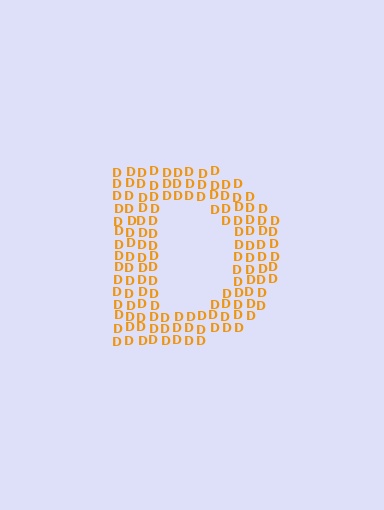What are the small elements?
The small elements are letter D's.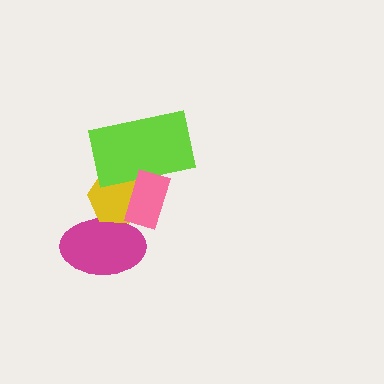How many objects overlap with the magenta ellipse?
1 object overlaps with the magenta ellipse.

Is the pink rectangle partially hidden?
No, no other shape covers it.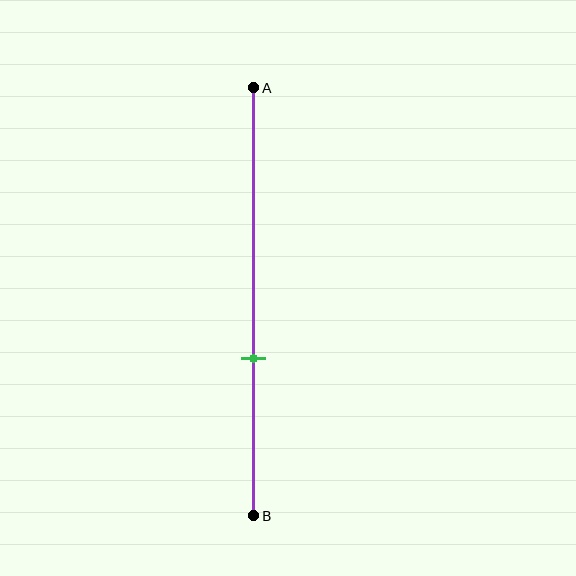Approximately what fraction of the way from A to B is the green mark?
The green mark is approximately 65% of the way from A to B.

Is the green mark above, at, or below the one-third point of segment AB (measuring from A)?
The green mark is below the one-third point of segment AB.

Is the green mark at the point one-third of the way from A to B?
No, the mark is at about 65% from A, not at the 33% one-third point.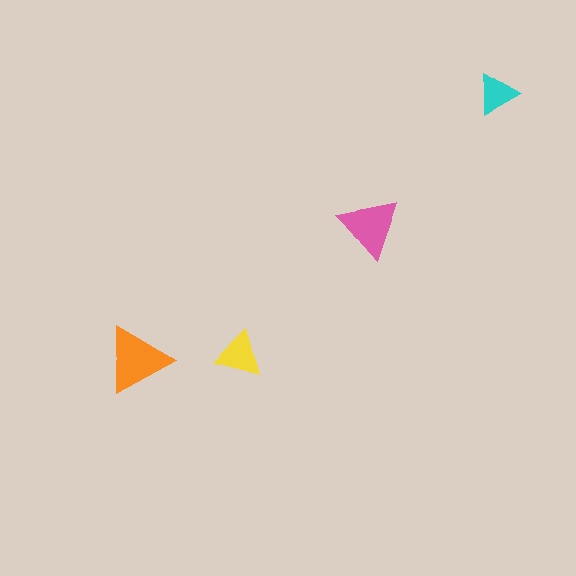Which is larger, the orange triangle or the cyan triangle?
The orange one.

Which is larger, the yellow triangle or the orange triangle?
The orange one.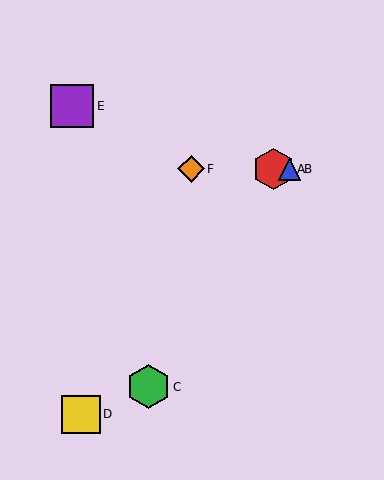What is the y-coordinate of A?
Object A is at y≈169.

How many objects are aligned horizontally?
3 objects (A, B, F) are aligned horizontally.